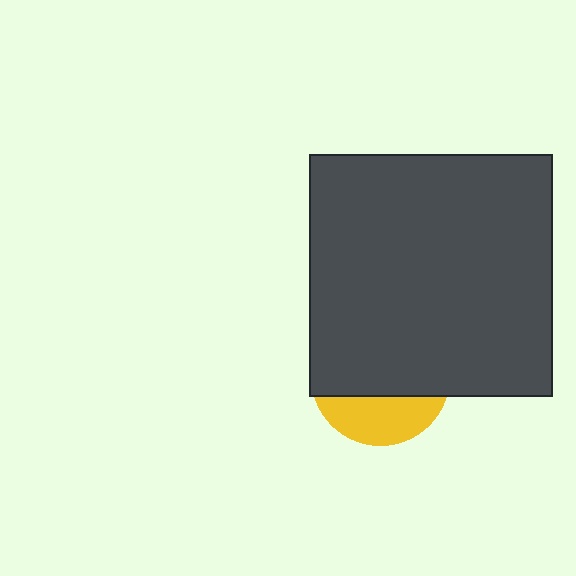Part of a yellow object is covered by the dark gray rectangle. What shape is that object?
It is a circle.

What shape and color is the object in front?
The object in front is a dark gray rectangle.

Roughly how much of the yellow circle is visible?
A small part of it is visible (roughly 31%).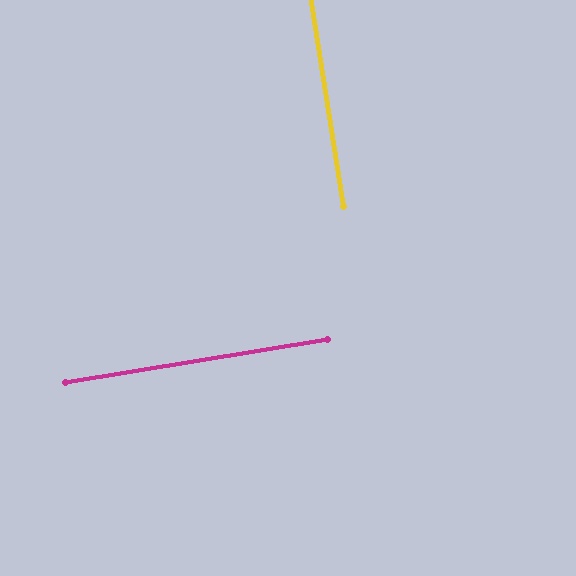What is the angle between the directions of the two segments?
Approximately 90 degrees.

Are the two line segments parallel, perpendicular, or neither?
Perpendicular — they meet at approximately 90°.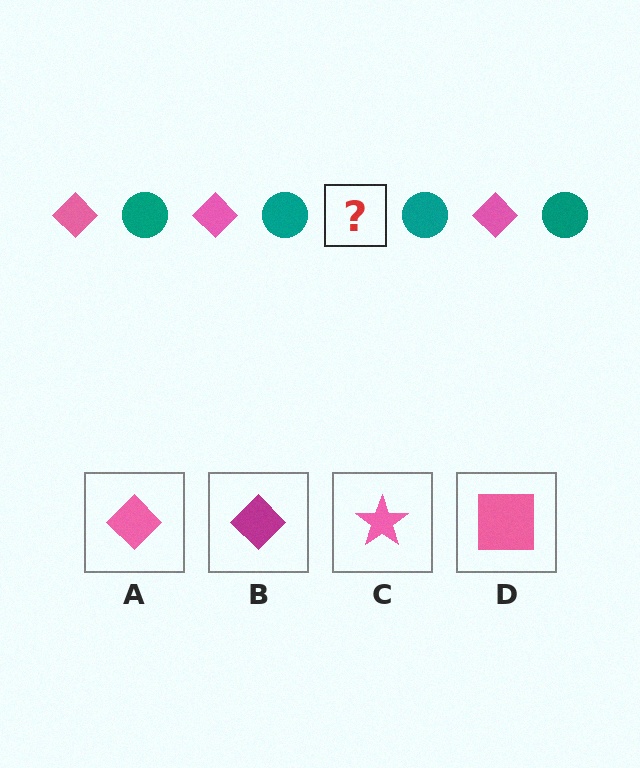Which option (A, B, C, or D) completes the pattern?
A.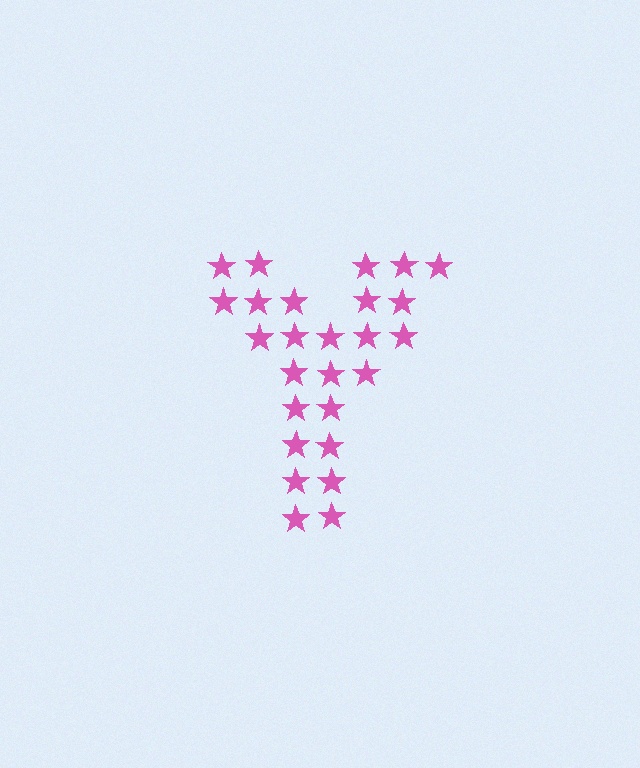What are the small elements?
The small elements are stars.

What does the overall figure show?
The overall figure shows the letter Y.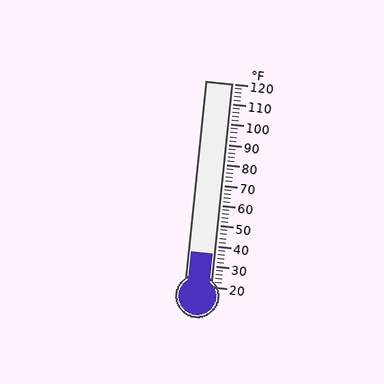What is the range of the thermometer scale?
The thermometer scale ranges from 20°F to 120°F.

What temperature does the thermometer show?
The thermometer shows approximately 36°F.